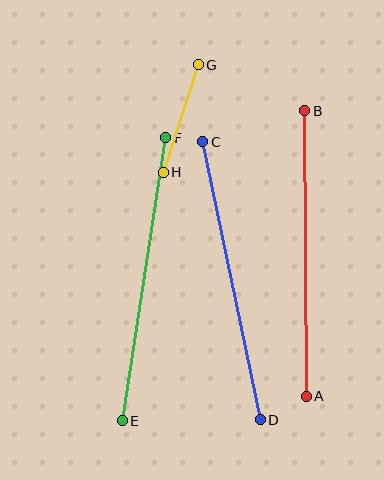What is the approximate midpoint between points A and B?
The midpoint is at approximately (306, 253) pixels.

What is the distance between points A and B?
The distance is approximately 286 pixels.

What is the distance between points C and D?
The distance is approximately 284 pixels.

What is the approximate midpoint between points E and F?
The midpoint is at approximately (144, 279) pixels.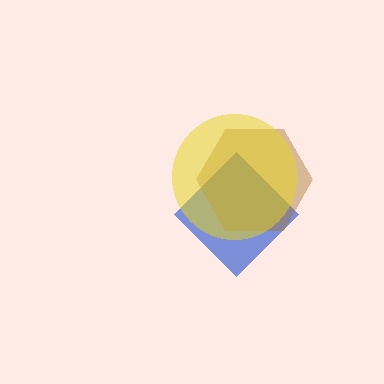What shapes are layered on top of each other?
The layered shapes are: a blue diamond, a brown hexagon, a yellow circle.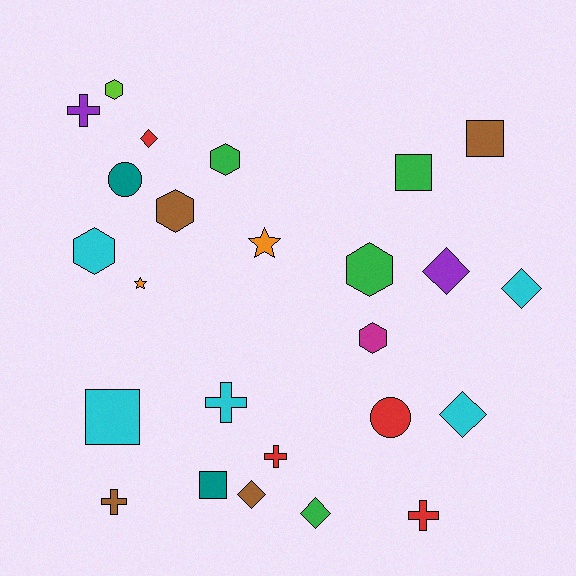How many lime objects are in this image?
There is 1 lime object.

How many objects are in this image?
There are 25 objects.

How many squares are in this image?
There are 4 squares.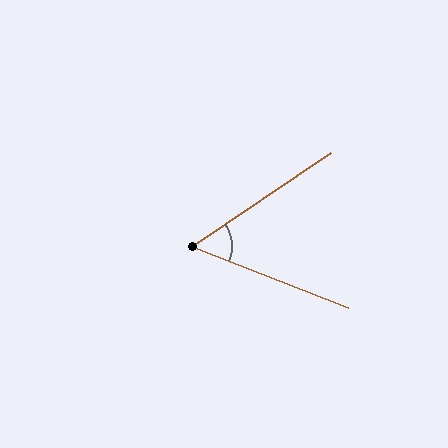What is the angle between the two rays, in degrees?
Approximately 55 degrees.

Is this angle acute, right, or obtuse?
It is acute.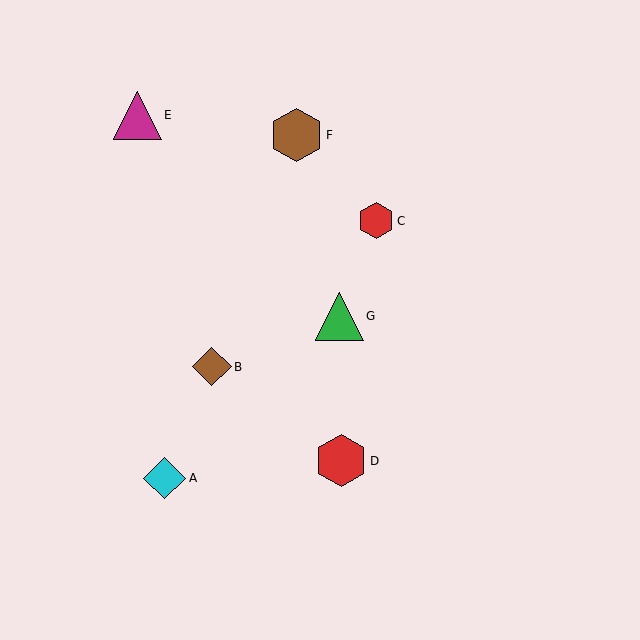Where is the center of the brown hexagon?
The center of the brown hexagon is at (296, 135).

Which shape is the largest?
The brown hexagon (labeled F) is the largest.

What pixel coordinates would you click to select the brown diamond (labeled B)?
Click at (212, 367) to select the brown diamond B.